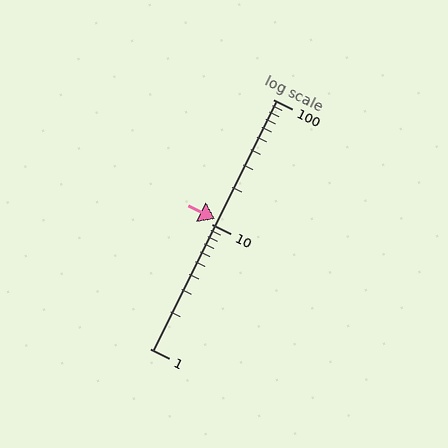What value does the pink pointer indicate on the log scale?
The pointer indicates approximately 11.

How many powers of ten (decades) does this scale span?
The scale spans 2 decades, from 1 to 100.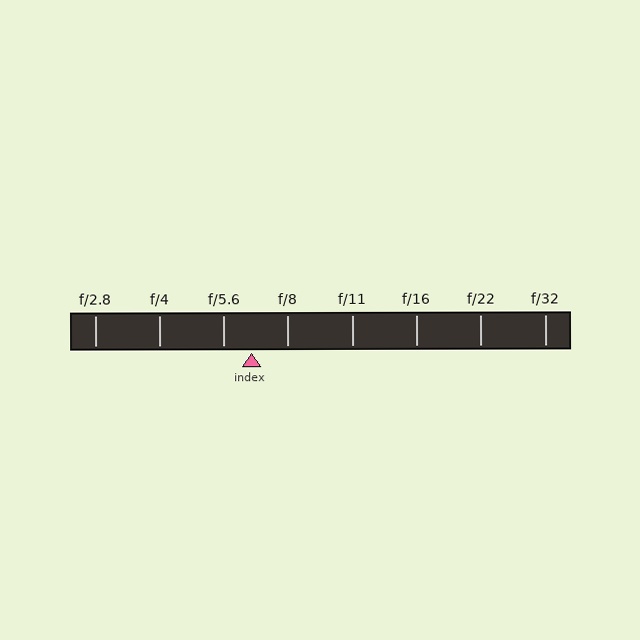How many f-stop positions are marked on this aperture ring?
There are 8 f-stop positions marked.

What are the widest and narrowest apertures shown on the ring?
The widest aperture shown is f/2.8 and the narrowest is f/32.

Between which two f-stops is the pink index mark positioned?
The index mark is between f/5.6 and f/8.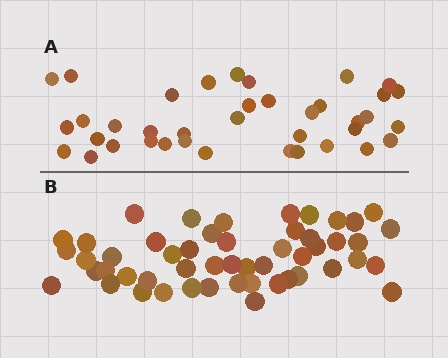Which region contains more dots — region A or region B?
Region B (the bottom region) has more dots.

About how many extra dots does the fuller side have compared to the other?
Region B has approximately 15 more dots than region A.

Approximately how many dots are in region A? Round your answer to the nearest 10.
About 40 dots. (The exact count is 38, which rounds to 40.)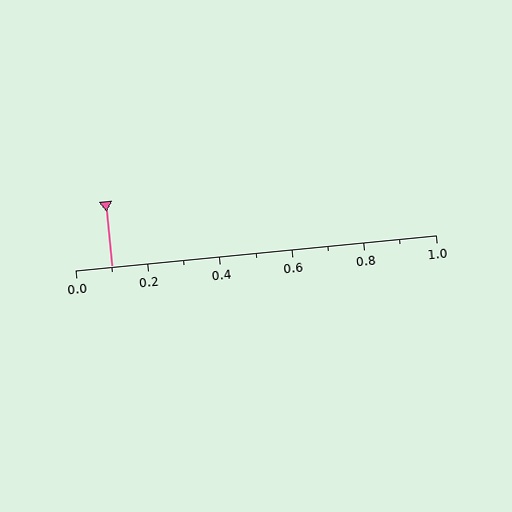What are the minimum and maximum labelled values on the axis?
The axis runs from 0.0 to 1.0.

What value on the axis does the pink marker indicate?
The marker indicates approximately 0.1.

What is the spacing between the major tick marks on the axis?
The major ticks are spaced 0.2 apart.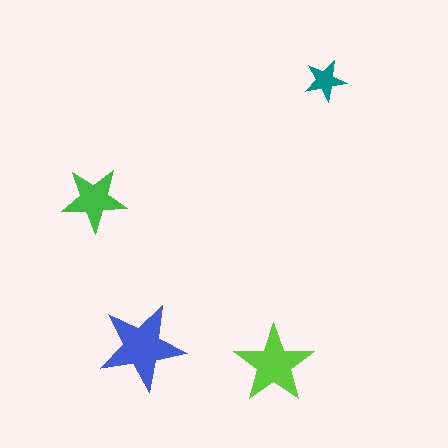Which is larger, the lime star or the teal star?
The lime one.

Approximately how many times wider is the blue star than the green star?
About 1.5 times wider.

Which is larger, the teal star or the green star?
The green one.